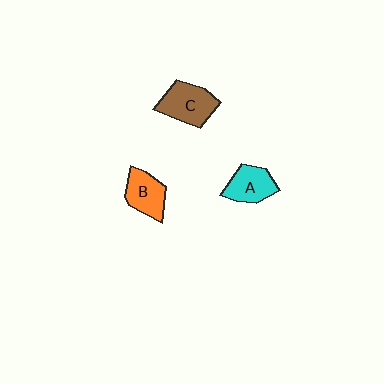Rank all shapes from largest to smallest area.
From largest to smallest: C (brown), A (cyan), B (orange).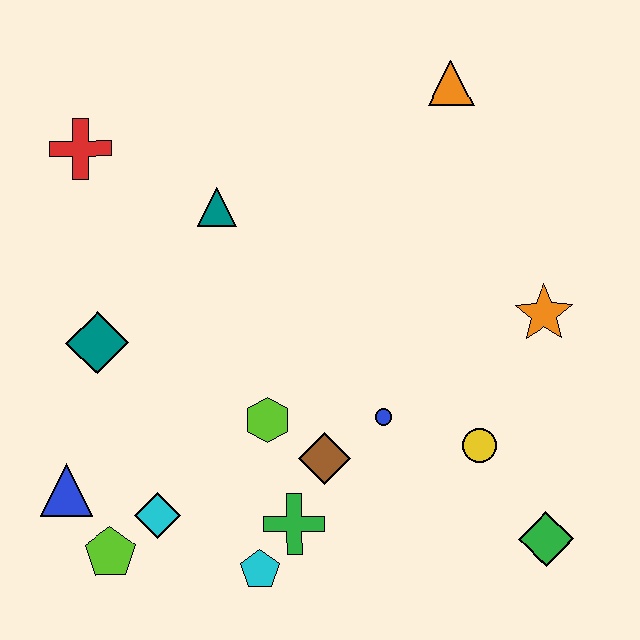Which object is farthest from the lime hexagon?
The orange triangle is farthest from the lime hexagon.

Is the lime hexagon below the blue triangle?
No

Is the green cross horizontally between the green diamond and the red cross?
Yes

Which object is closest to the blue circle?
The brown diamond is closest to the blue circle.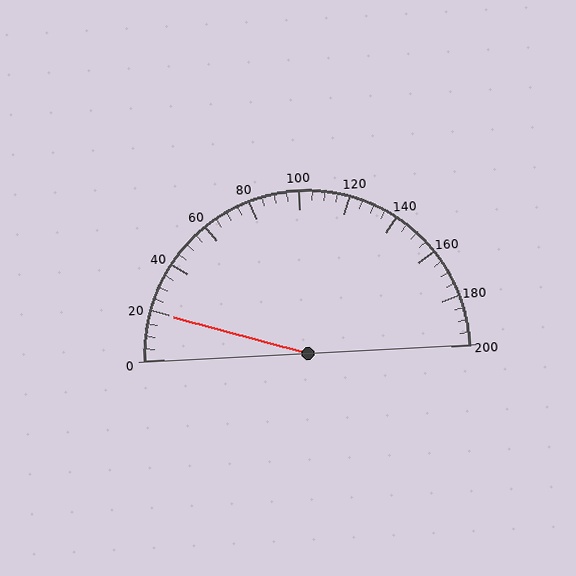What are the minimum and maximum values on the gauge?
The gauge ranges from 0 to 200.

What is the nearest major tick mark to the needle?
The nearest major tick mark is 20.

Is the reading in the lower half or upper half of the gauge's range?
The reading is in the lower half of the range (0 to 200).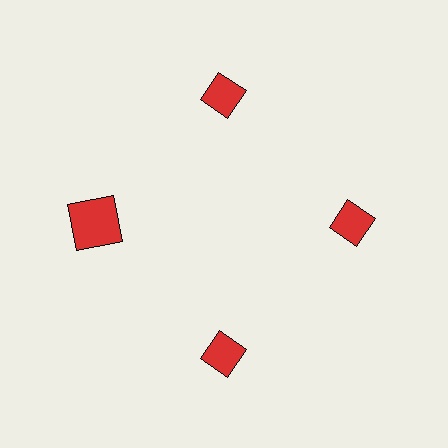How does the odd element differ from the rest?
It has a different shape: square instead of diamond.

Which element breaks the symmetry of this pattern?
The red square at roughly the 9 o'clock position breaks the symmetry. All other shapes are red diamonds.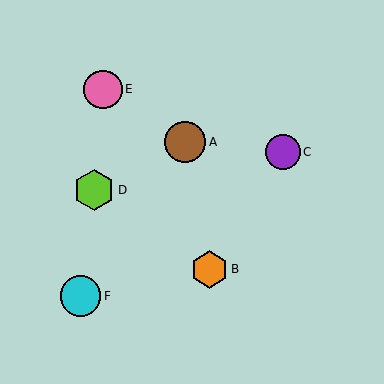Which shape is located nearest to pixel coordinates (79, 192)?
The lime hexagon (labeled D) at (94, 190) is nearest to that location.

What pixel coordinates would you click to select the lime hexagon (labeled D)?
Click at (94, 190) to select the lime hexagon D.